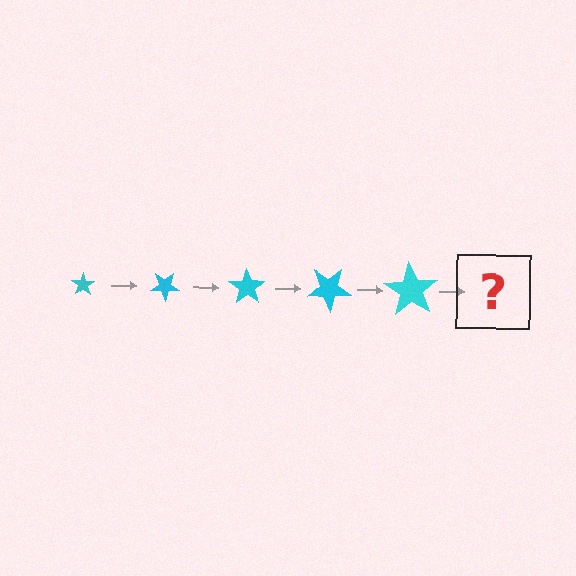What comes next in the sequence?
The next element should be a star, larger than the previous one and rotated 175 degrees from the start.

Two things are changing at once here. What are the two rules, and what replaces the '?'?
The two rules are that the star grows larger each step and it rotates 35 degrees each step. The '?' should be a star, larger than the previous one and rotated 175 degrees from the start.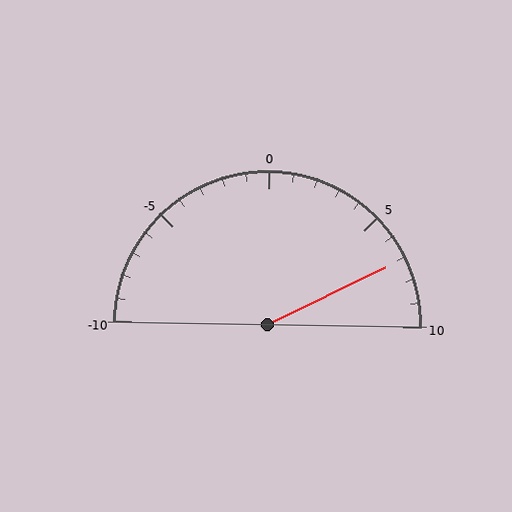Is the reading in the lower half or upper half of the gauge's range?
The reading is in the upper half of the range (-10 to 10).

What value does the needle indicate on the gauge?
The needle indicates approximately 7.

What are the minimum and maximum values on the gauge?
The gauge ranges from -10 to 10.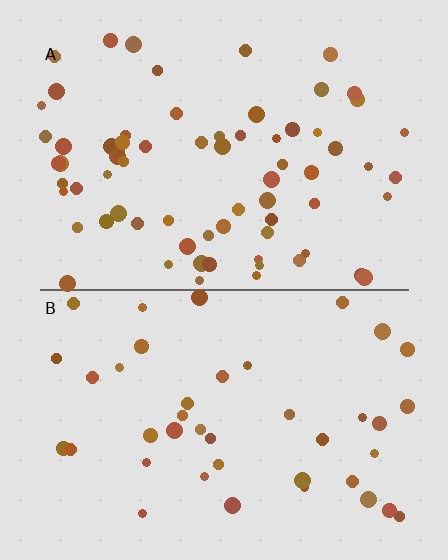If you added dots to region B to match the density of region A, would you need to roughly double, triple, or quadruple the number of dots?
Approximately double.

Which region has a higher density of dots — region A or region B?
A (the top).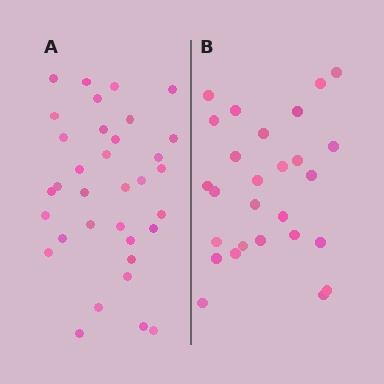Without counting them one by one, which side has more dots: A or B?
Region A (the left region) has more dots.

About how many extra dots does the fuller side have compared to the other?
Region A has roughly 8 or so more dots than region B.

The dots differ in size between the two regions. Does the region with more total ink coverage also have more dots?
No. Region B has more total ink coverage because its dots are larger, but region A actually contains more individual dots. Total area can be misleading — the number of items is what matters here.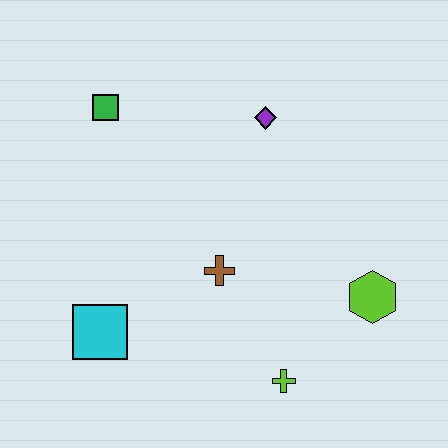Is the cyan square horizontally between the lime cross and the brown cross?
No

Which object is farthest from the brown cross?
The green square is farthest from the brown cross.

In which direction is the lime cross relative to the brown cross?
The lime cross is below the brown cross.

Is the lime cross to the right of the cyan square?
Yes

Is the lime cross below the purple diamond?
Yes